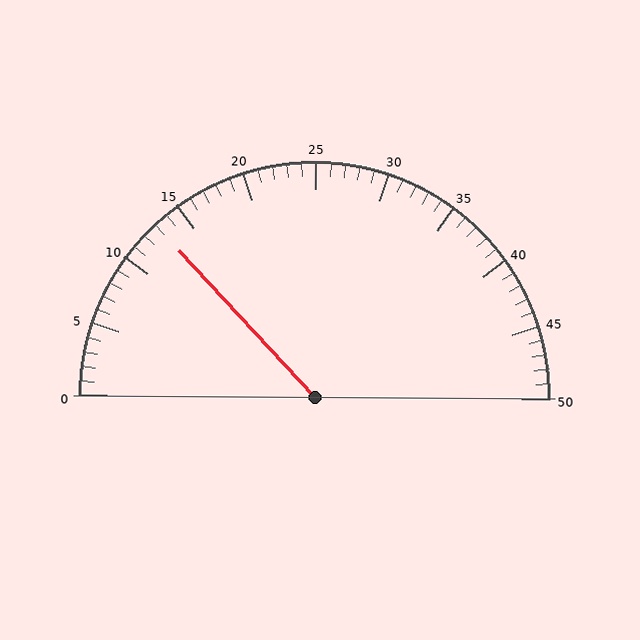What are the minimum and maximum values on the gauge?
The gauge ranges from 0 to 50.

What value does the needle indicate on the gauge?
The needle indicates approximately 13.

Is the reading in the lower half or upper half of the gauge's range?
The reading is in the lower half of the range (0 to 50).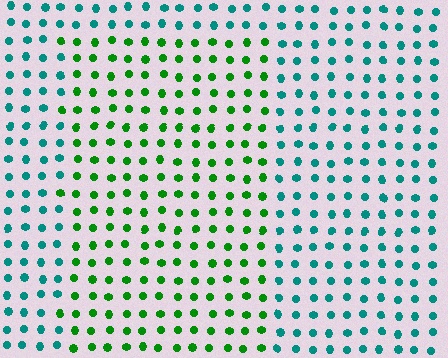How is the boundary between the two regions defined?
The boundary is defined purely by a slight shift in hue (about 51 degrees). Spacing, size, and orientation are identical on both sides.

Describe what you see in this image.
The image is filled with small teal elements in a uniform arrangement. A rectangle-shaped region is visible where the elements are tinted to a slightly different hue, forming a subtle color boundary.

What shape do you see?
I see a rectangle.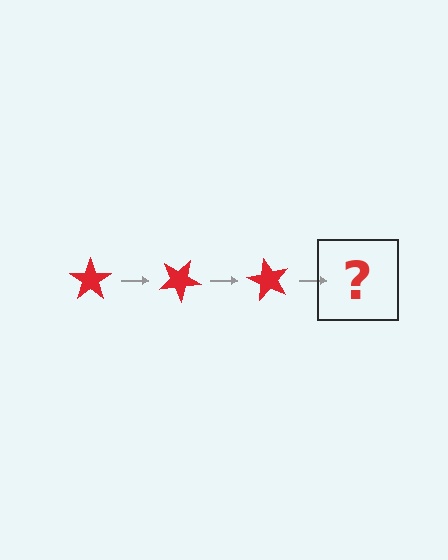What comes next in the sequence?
The next element should be a red star rotated 90 degrees.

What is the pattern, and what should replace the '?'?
The pattern is that the star rotates 30 degrees each step. The '?' should be a red star rotated 90 degrees.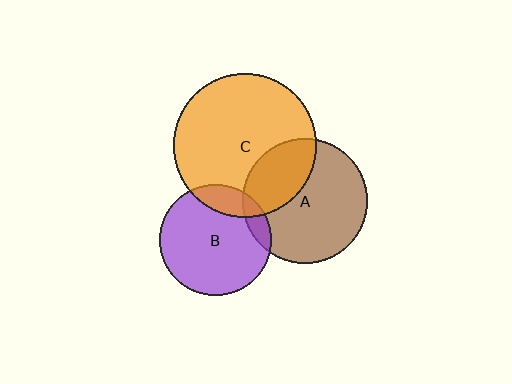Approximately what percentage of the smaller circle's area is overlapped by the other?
Approximately 15%.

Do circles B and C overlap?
Yes.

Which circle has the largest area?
Circle C (orange).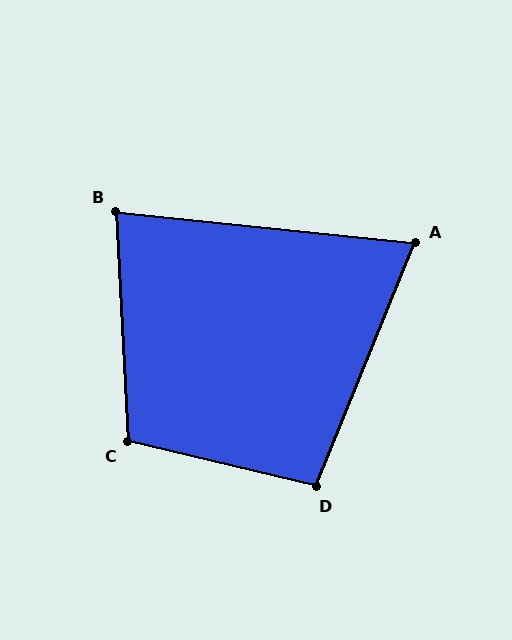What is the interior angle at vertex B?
Approximately 81 degrees (acute).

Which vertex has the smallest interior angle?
A, at approximately 74 degrees.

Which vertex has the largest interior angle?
C, at approximately 106 degrees.